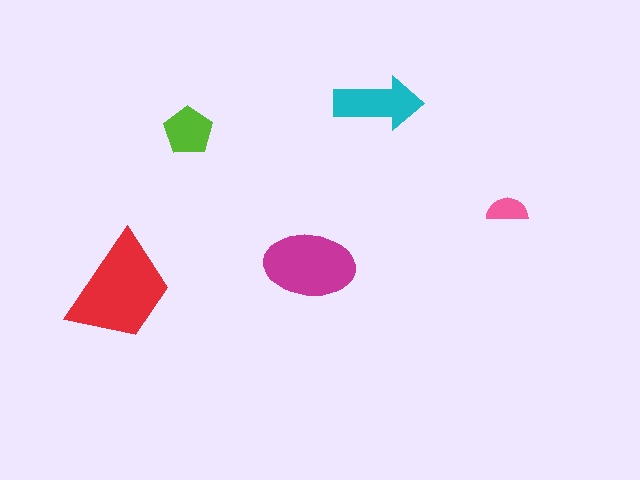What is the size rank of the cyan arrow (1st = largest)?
3rd.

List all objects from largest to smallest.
The red trapezoid, the magenta ellipse, the cyan arrow, the lime pentagon, the pink semicircle.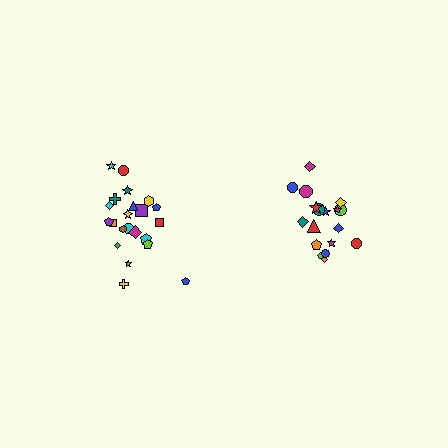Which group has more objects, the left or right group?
The left group.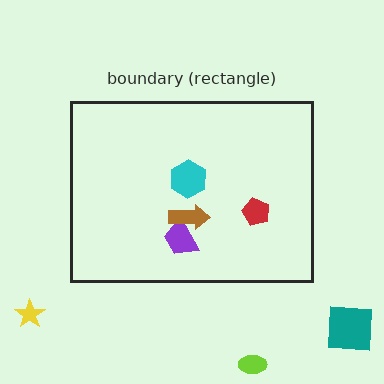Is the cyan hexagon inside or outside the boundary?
Inside.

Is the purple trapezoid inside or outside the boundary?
Inside.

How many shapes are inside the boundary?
4 inside, 3 outside.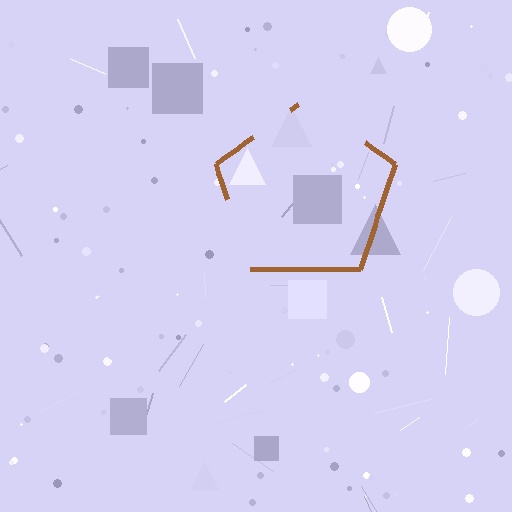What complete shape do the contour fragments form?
The contour fragments form a pentagon.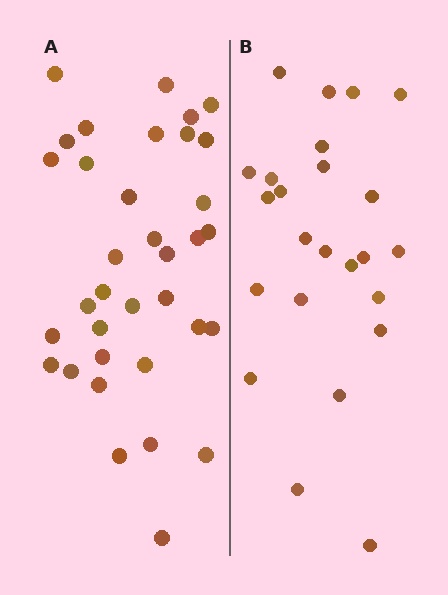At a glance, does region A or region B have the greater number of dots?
Region A (the left region) has more dots.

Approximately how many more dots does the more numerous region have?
Region A has roughly 12 or so more dots than region B.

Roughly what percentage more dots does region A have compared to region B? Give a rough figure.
About 45% more.